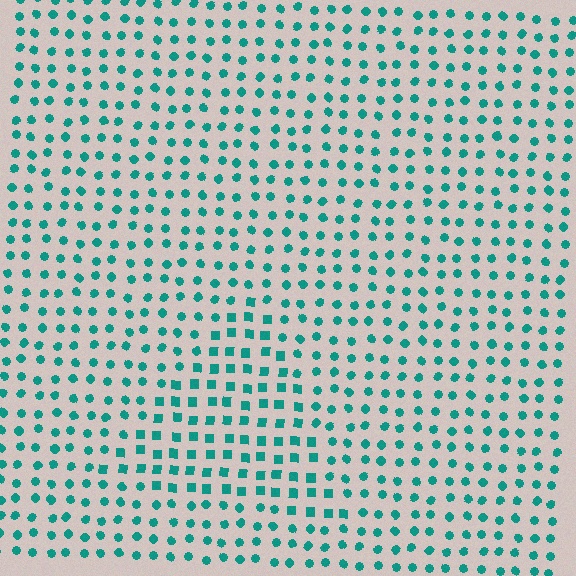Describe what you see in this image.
The image is filled with small teal elements arranged in a uniform grid. A triangle-shaped region contains squares, while the surrounding area contains circles. The boundary is defined purely by the change in element shape.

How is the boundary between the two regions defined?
The boundary is defined by a change in element shape: squares inside vs. circles outside. All elements share the same color and spacing.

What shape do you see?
I see a triangle.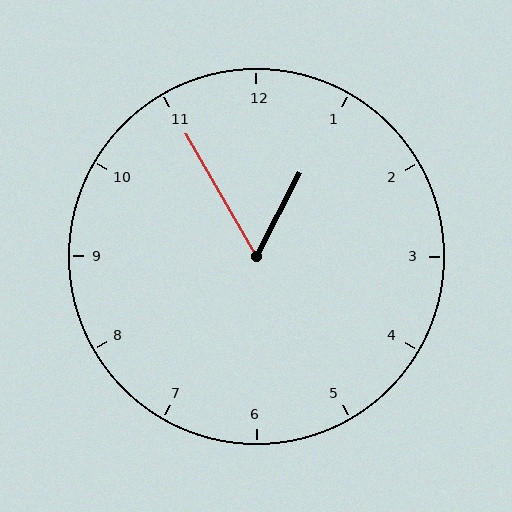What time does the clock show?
12:55.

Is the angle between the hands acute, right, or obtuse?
It is acute.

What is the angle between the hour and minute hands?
Approximately 58 degrees.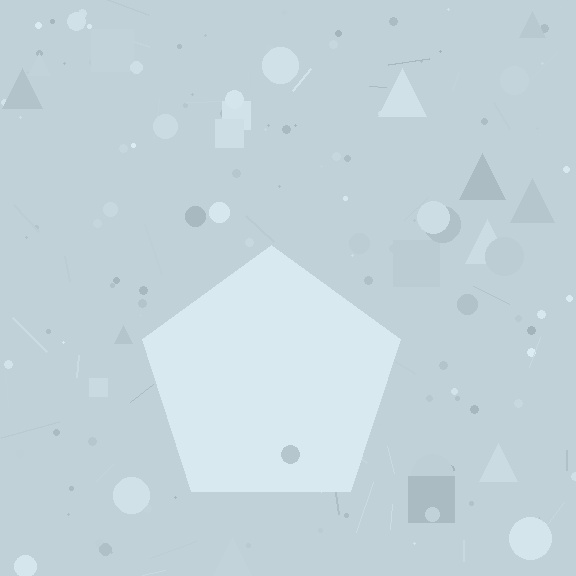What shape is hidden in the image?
A pentagon is hidden in the image.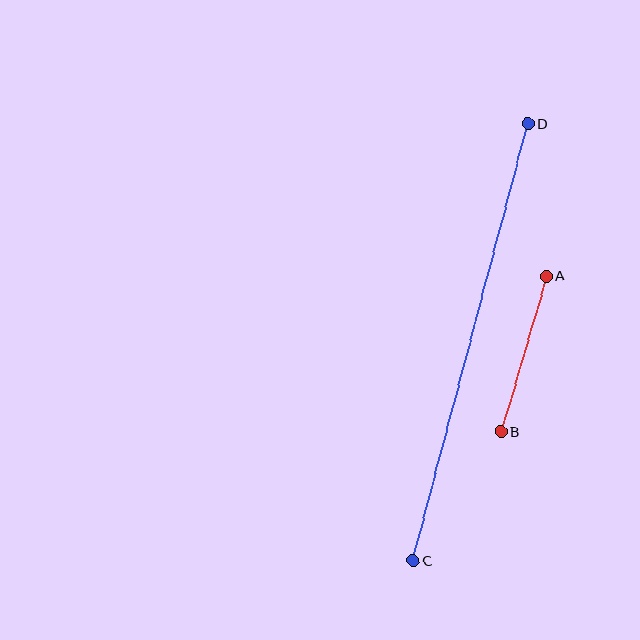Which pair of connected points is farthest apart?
Points C and D are farthest apart.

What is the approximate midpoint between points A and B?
The midpoint is at approximately (523, 354) pixels.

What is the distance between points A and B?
The distance is approximately 162 pixels.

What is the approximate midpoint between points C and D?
The midpoint is at approximately (470, 342) pixels.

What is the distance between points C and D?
The distance is approximately 452 pixels.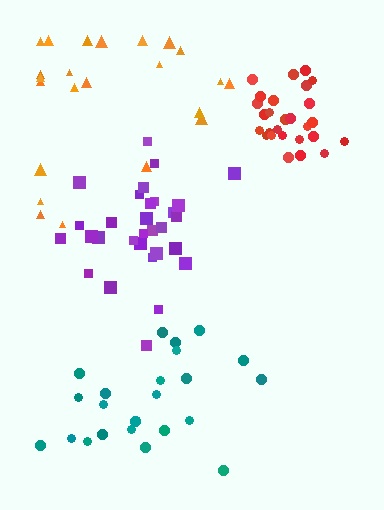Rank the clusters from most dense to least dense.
red, purple, teal, orange.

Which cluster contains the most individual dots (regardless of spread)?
Purple (30).